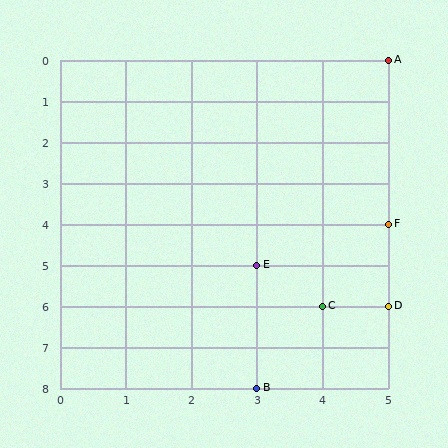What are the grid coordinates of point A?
Point A is at grid coordinates (5, 0).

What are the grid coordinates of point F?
Point F is at grid coordinates (5, 4).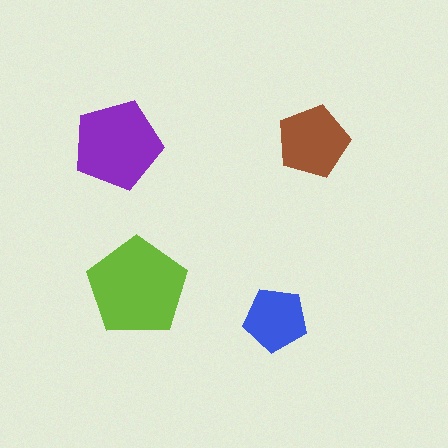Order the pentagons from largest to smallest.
the lime one, the purple one, the brown one, the blue one.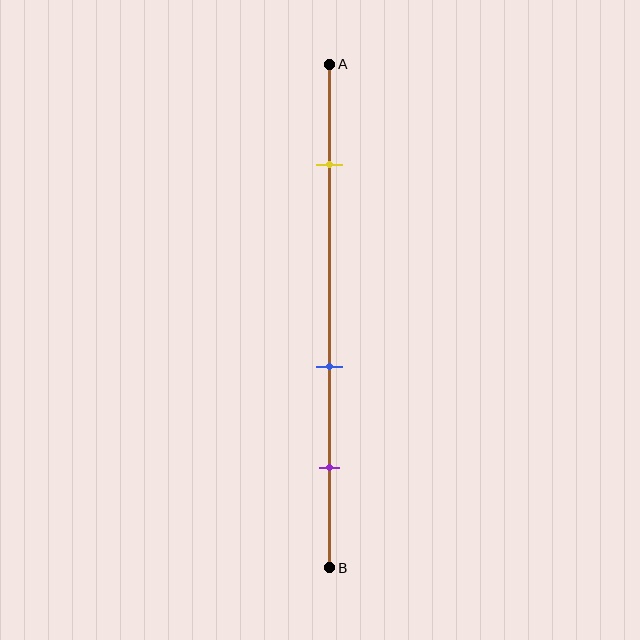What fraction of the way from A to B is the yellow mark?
The yellow mark is approximately 20% (0.2) of the way from A to B.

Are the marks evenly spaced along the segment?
No, the marks are not evenly spaced.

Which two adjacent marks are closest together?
The blue and purple marks are the closest adjacent pair.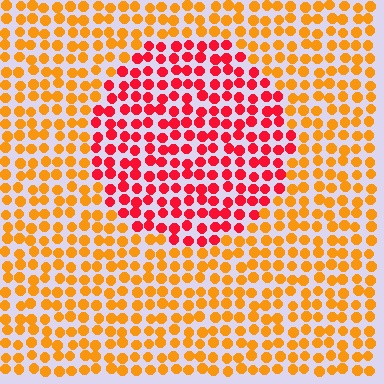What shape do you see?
I see a circle.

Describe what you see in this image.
The image is filled with small orange elements in a uniform arrangement. A circle-shaped region is visible where the elements are tinted to a slightly different hue, forming a subtle color boundary.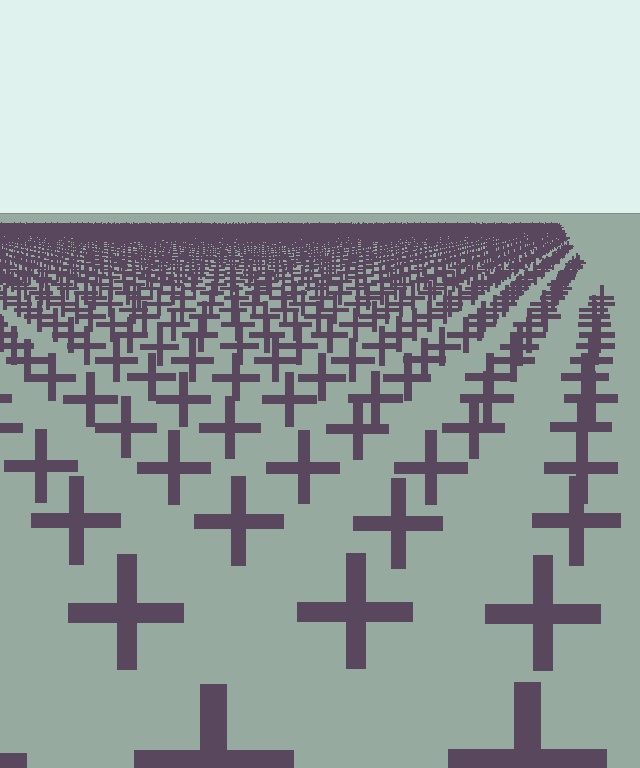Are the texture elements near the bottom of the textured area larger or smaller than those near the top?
Larger. Near the bottom, elements are closer to the viewer and appear at a bigger on-screen size.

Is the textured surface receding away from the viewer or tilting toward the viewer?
The surface is receding away from the viewer. Texture elements get smaller and denser toward the top.